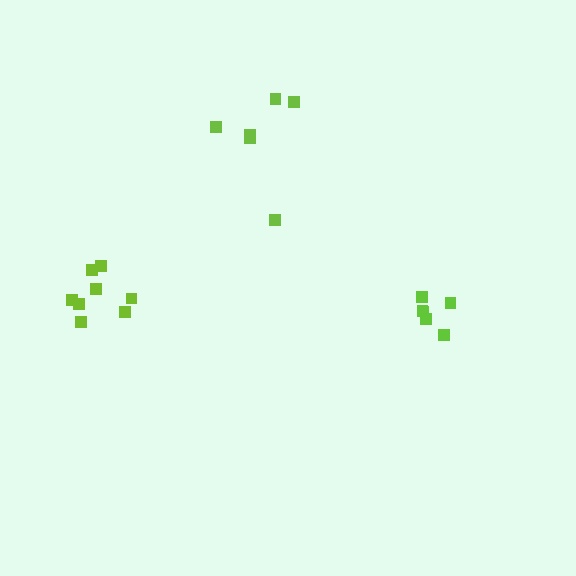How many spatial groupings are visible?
There are 3 spatial groupings.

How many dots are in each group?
Group 1: 8 dots, Group 2: 6 dots, Group 3: 6 dots (20 total).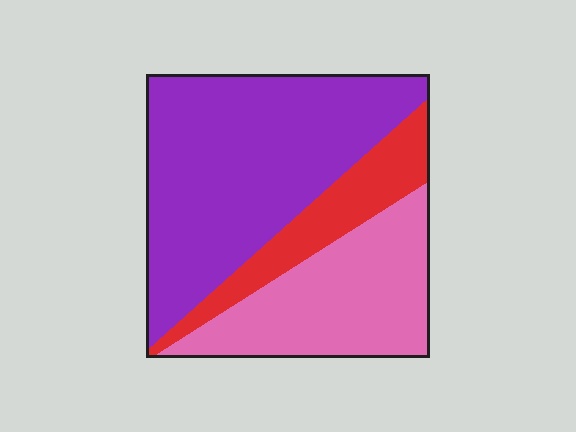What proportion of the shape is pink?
Pink covers roughly 30% of the shape.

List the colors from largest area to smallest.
From largest to smallest: purple, pink, red.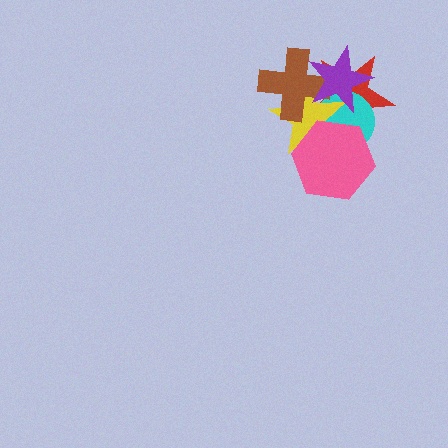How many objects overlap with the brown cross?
3 objects overlap with the brown cross.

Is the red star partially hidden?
Yes, it is partially covered by another shape.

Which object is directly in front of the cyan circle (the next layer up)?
The yellow star is directly in front of the cyan circle.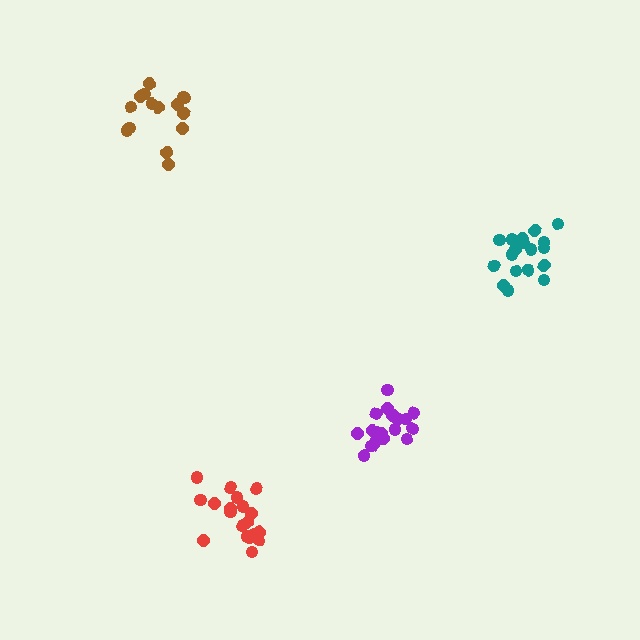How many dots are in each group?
Group 1: 20 dots, Group 2: 19 dots, Group 3: 18 dots, Group 4: 15 dots (72 total).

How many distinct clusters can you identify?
There are 4 distinct clusters.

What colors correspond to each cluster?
The clusters are colored: purple, red, teal, brown.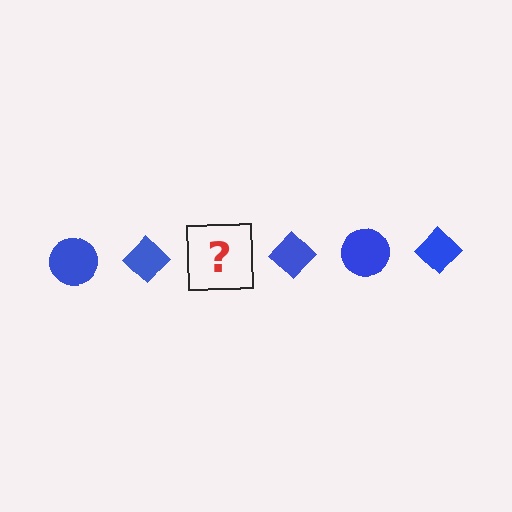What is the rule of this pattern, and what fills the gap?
The rule is that the pattern cycles through circle, diamond shapes in blue. The gap should be filled with a blue circle.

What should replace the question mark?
The question mark should be replaced with a blue circle.